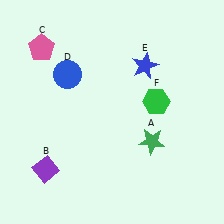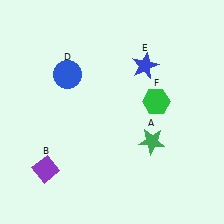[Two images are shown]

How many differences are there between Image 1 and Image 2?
There is 1 difference between the two images.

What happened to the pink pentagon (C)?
The pink pentagon (C) was removed in Image 2. It was in the top-left area of Image 1.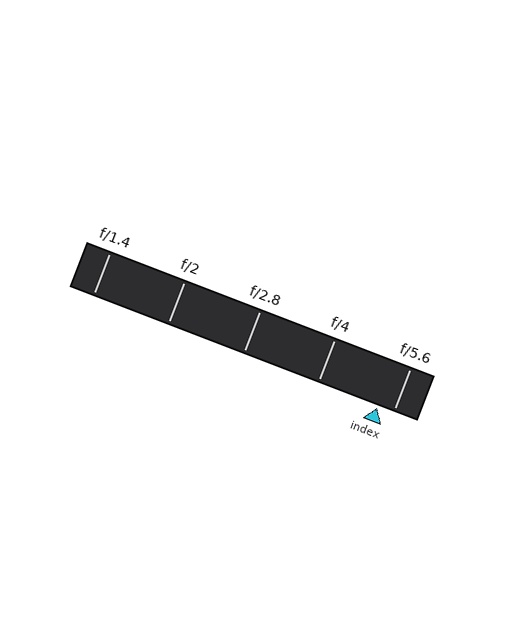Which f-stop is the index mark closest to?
The index mark is closest to f/5.6.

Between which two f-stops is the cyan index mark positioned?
The index mark is between f/4 and f/5.6.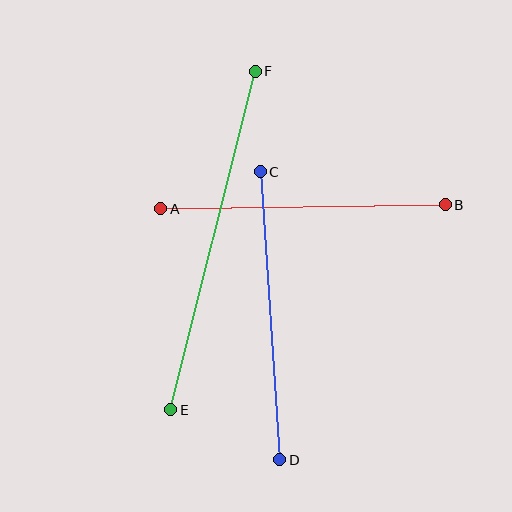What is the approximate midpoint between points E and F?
The midpoint is at approximately (213, 240) pixels.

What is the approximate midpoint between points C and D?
The midpoint is at approximately (270, 316) pixels.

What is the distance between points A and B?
The distance is approximately 285 pixels.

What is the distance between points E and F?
The distance is approximately 349 pixels.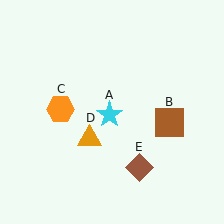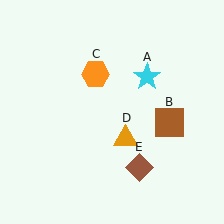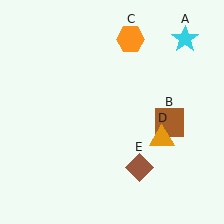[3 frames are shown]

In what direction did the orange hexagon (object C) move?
The orange hexagon (object C) moved up and to the right.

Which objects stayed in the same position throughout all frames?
Brown square (object B) and brown diamond (object E) remained stationary.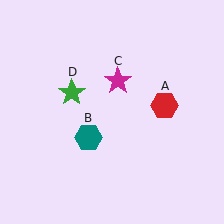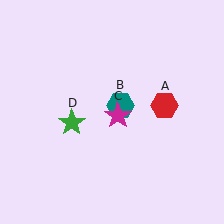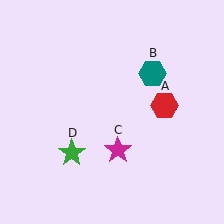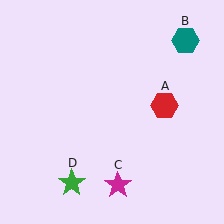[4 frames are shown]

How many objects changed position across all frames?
3 objects changed position: teal hexagon (object B), magenta star (object C), green star (object D).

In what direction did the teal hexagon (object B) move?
The teal hexagon (object B) moved up and to the right.